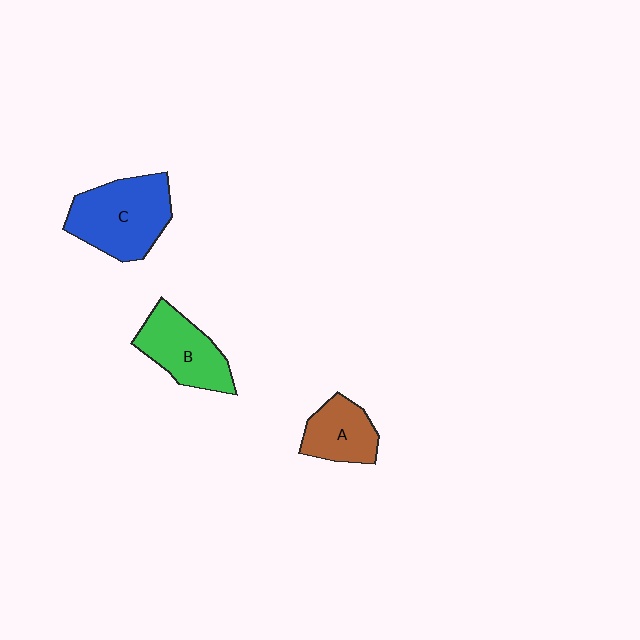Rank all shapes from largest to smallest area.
From largest to smallest: C (blue), B (green), A (brown).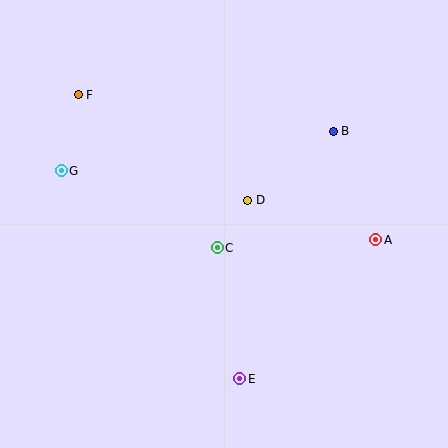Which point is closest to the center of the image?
Point C at (217, 248) is closest to the center.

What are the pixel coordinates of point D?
Point D is at (248, 200).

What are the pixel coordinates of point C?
Point C is at (217, 248).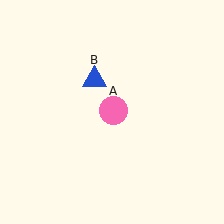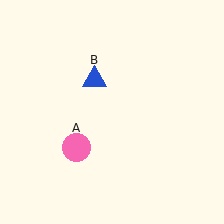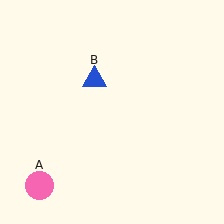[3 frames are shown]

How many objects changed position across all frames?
1 object changed position: pink circle (object A).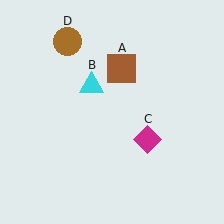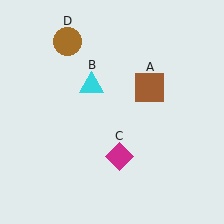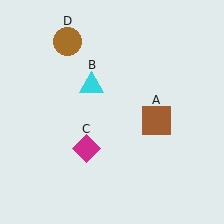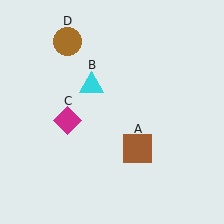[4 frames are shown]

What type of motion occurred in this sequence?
The brown square (object A), magenta diamond (object C) rotated clockwise around the center of the scene.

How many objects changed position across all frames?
2 objects changed position: brown square (object A), magenta diamond (object C).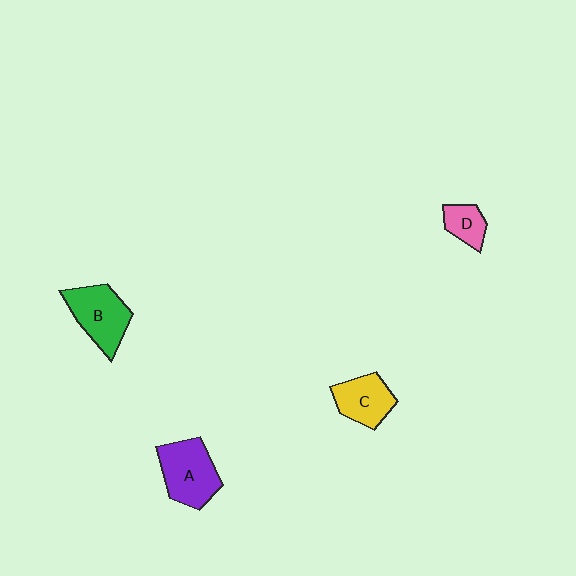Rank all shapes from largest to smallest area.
From largest to smallest: A (purple), B (green), C (yellow), D (pink).